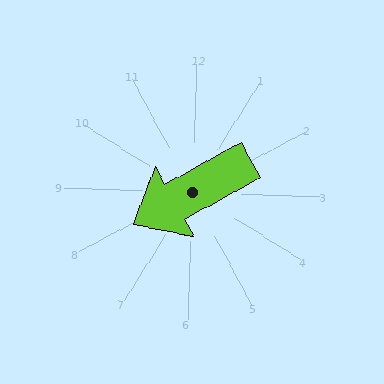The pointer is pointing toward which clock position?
Roughly 8 o'clock.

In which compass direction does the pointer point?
Southwest.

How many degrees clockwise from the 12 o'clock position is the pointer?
Approximately 239 degrees.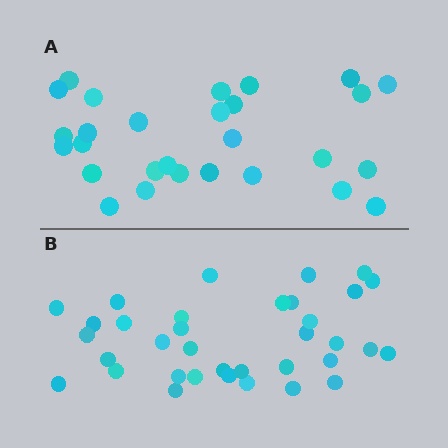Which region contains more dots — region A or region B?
Region B (the bottom region) has more dots.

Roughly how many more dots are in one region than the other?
Region B has roughly 8 or so more dots than region A.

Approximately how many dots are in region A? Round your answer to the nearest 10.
About 30 dots. (The exact count is 28, which rounds to 30.)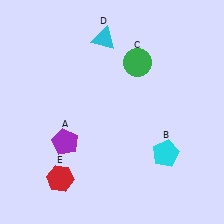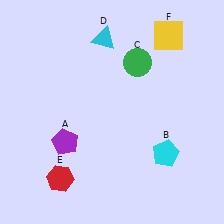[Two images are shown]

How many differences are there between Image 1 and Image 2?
There is 1 difference between the two images.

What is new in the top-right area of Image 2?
A yellow square (F) was added in the top-right area of Image 2.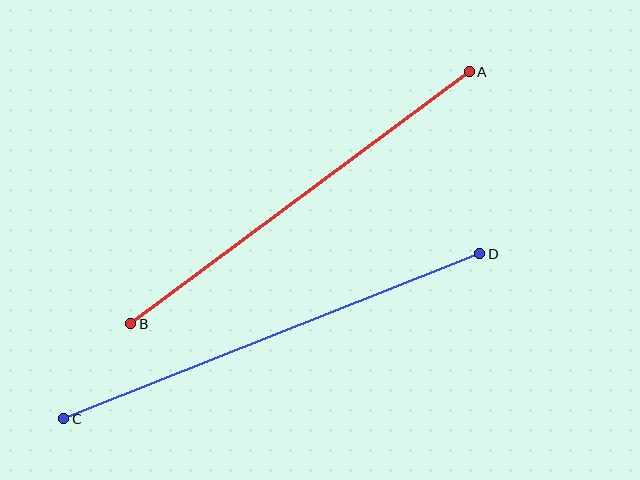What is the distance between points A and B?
The distance is approximately 422 pixels.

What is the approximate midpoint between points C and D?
The midpoint is at approximately (272, 336) pixels.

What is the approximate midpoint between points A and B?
The midpoint is at approximately (300, 198) pixels.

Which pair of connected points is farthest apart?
Points C and D are farthest apart.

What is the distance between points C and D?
The distance is approximately 448 pixels.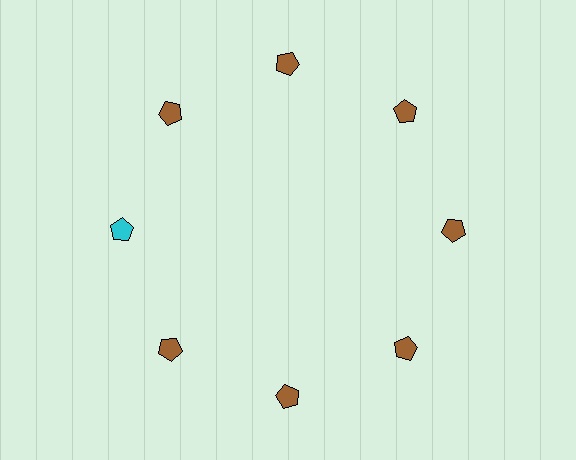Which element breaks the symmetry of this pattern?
The cyan pentagon at roughly the 9 o'clock position breaks the symmetry. All other shapes are brown pentagons.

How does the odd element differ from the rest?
It has a different color: cyan instead of brown.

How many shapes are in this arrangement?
There are 8 shapes arranged in a ring pattern.